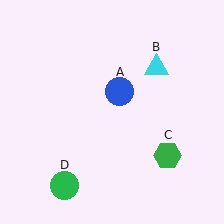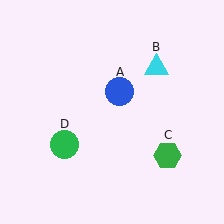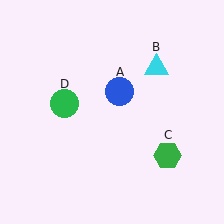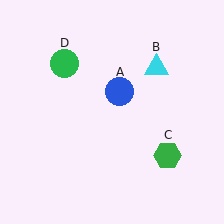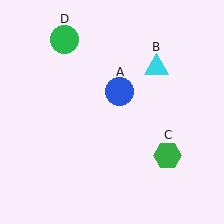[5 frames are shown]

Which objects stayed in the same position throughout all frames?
Blue circle (object A) and cyan triangle (object B) and green hexagon (object C) remained stationary.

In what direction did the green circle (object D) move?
The green circle (object D) moved up.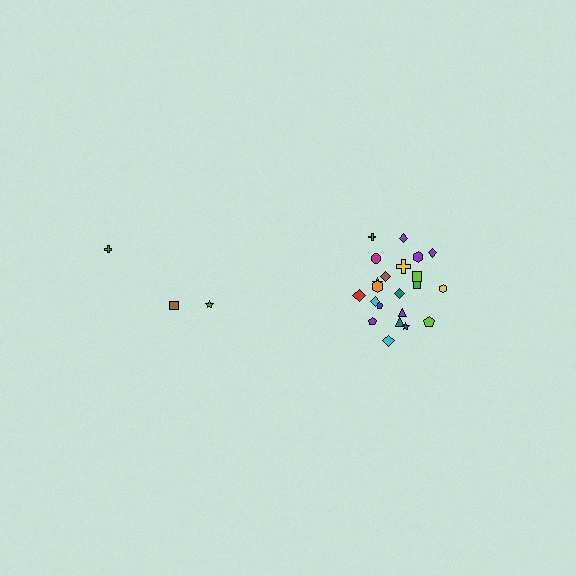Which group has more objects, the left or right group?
The right group.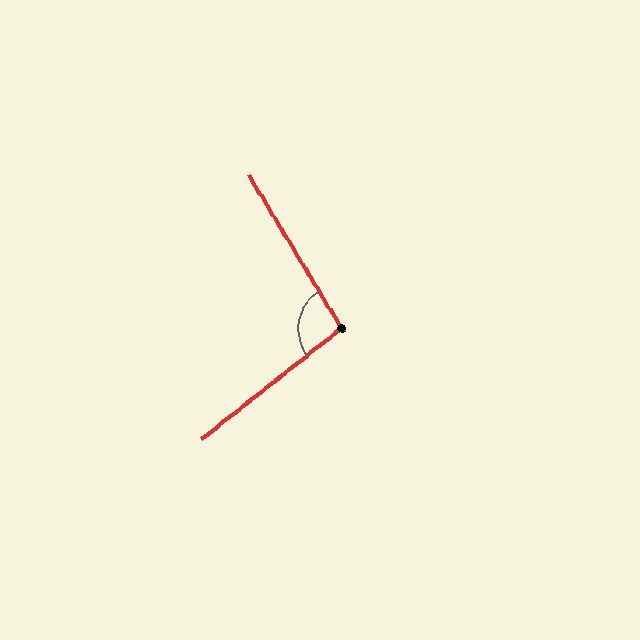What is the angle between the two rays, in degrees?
Approximately 97 degrees.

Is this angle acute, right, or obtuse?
It is obtuse.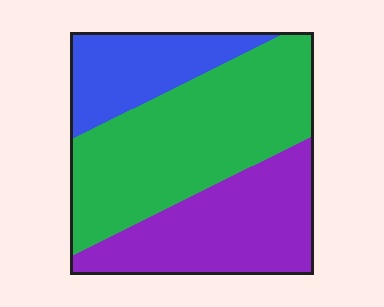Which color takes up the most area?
Green, at roughly 50%.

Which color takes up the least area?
Blue, at roughly 20%.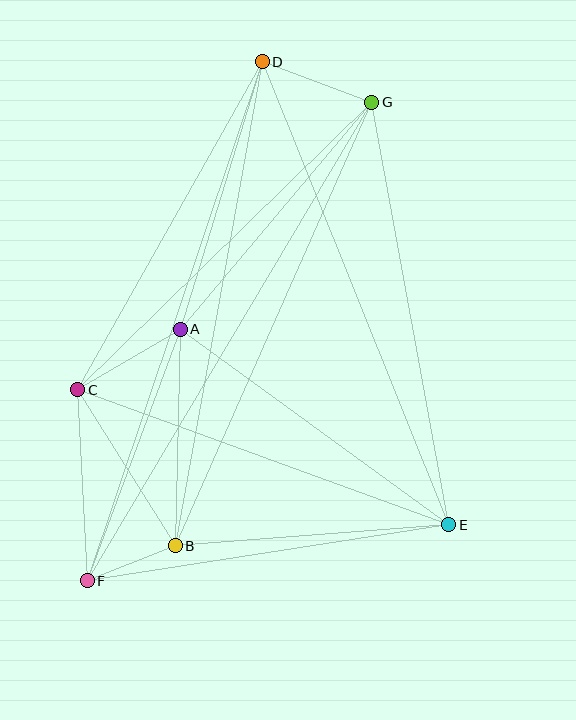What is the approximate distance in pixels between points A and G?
The distance between A and G is approximately 297 pixels.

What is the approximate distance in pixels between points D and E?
The distance between D and E is approximately 499 pixels.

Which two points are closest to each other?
Points B and F are closest to each other.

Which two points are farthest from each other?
Points F and G are farthest from each other.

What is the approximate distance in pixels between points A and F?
The distance between A and F is approximately 268 pixels.